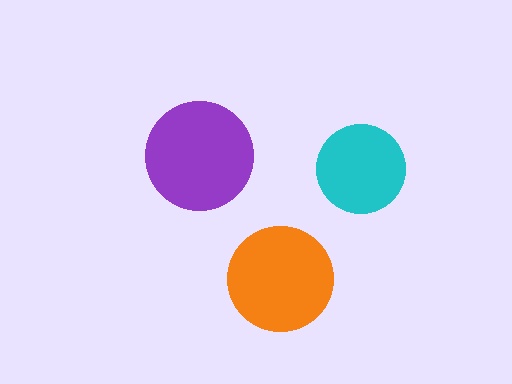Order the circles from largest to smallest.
the purple one, the orange one, the cyan one.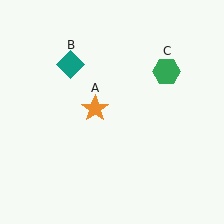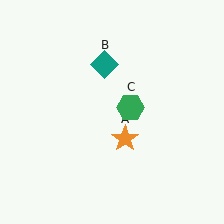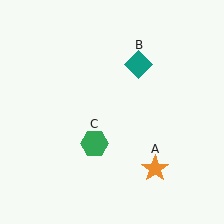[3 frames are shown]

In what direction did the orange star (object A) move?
The orange star (object A) moved down and to the right.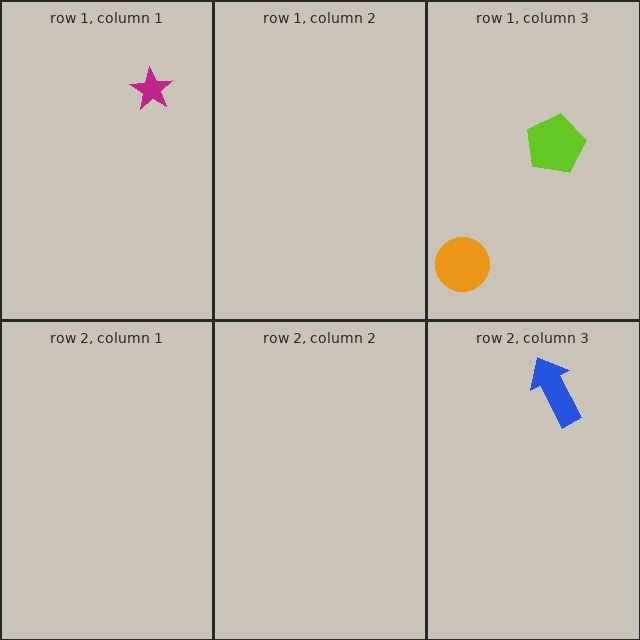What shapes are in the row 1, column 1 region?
The magenta star.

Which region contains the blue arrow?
The row 2, column 3 region.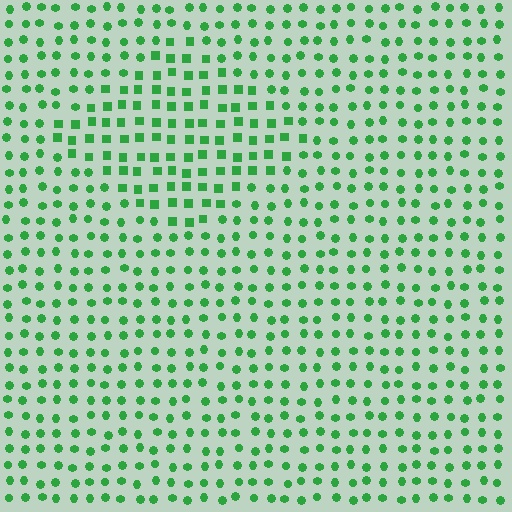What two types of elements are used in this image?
The image uses squares inside the diamond region and circles outside it.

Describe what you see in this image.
The image is filled with small green elements arranged in a uniform grid. A diamond-shaped region contains squares, while the surrounding area contains circles. The boundary is defined purely by the change in element shape.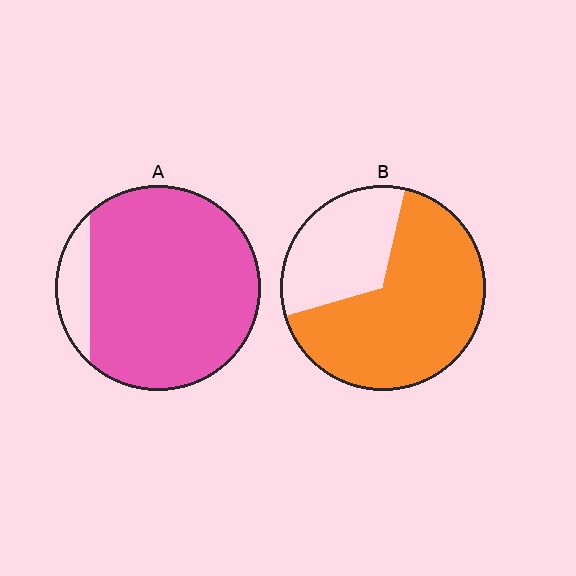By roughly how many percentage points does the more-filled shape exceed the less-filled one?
By roughly 20 percentage points (A over B).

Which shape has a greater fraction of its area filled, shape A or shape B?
Shape A.